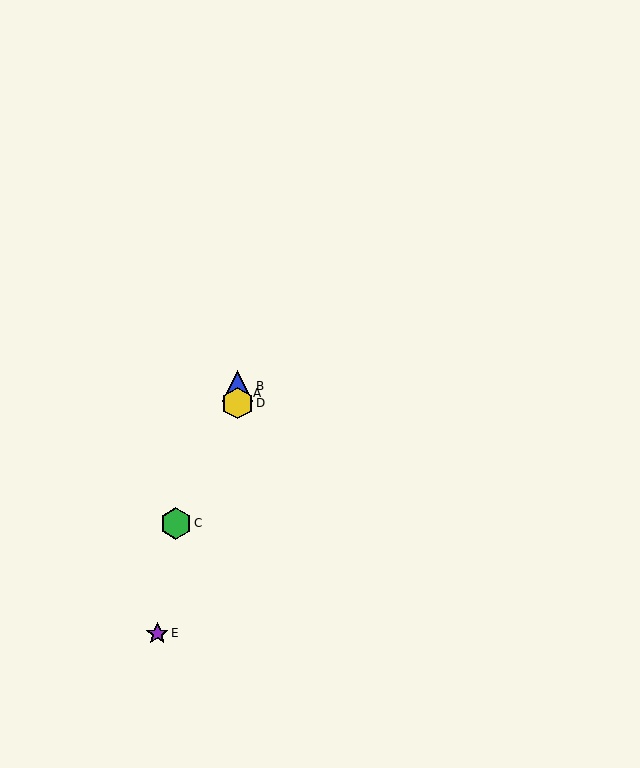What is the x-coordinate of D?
Object D is at x≈238.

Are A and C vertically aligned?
No, A is at x≈238 and C is at x≈176.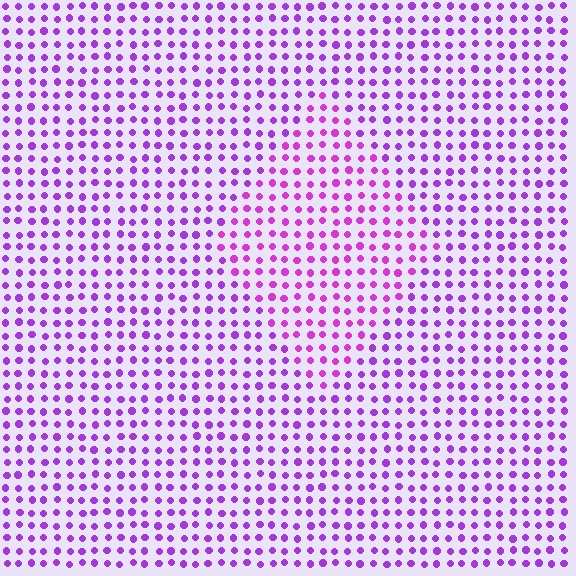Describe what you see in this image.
The image is filled with small purple elements in a uniform arrangement. A diamond-shaped region is visible where the elements are tinted to a slightly different hue, forming a subtle color boundary.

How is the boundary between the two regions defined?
The boundary is defined purely by a slight shift in hue (about 22 degrees). Spacing, size, and orientation are identical on both sides.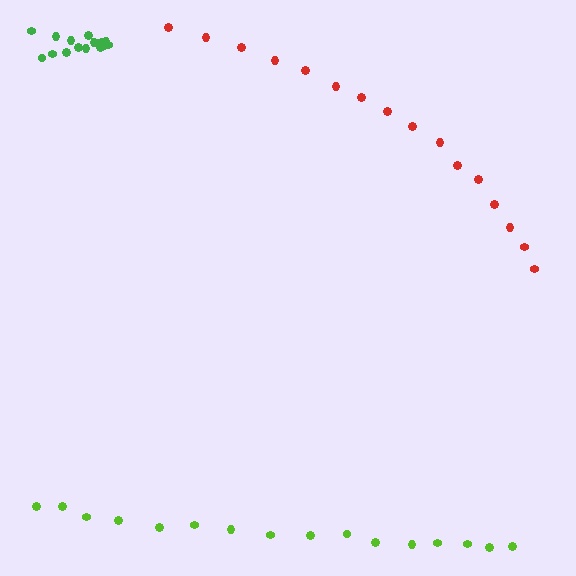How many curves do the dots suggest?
There are 3 distinct paths.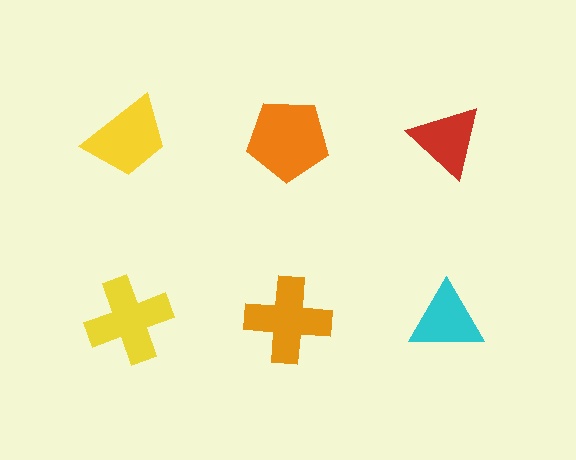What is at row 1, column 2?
An orange pentagon.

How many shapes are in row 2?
3 shapes.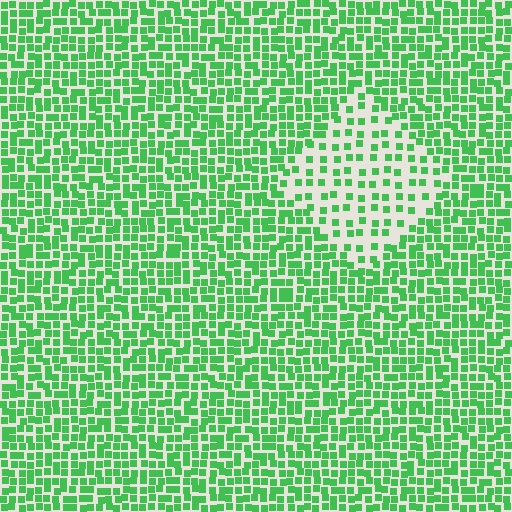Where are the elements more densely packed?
The elements are more densely packed outside the diamond boundary.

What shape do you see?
I see a diamond.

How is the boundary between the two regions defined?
The boundary is defined by a change in element density (approximately 2.1x ratio). All elements are the same color, size, and shape.